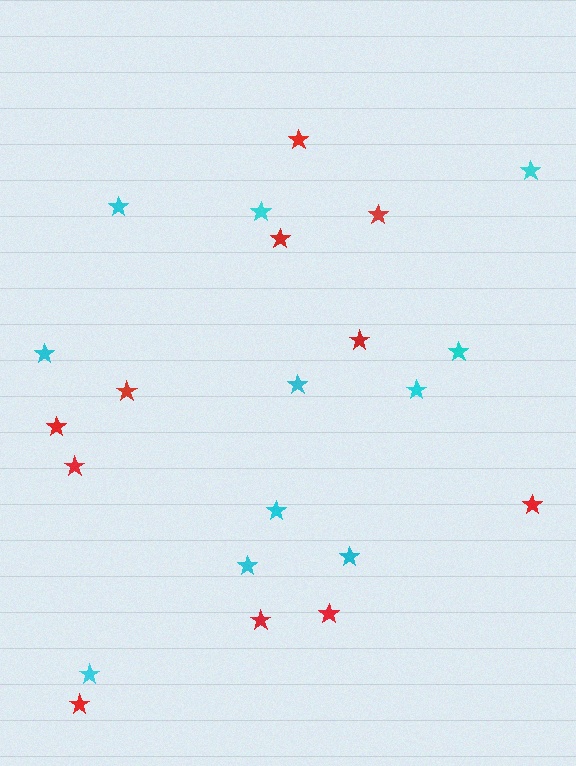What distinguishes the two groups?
There are 2 groups: one group of cyan stars (11) and one group of red stars (11).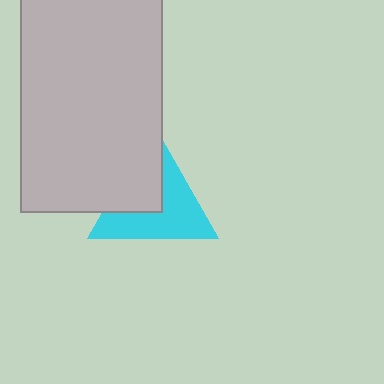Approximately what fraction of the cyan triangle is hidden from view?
Roughly 41% of the cyan triangle is hidden behind the light gray rectangle.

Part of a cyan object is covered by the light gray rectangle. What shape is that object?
It is a triangle.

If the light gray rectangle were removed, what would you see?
You would see the complete cyan triangle.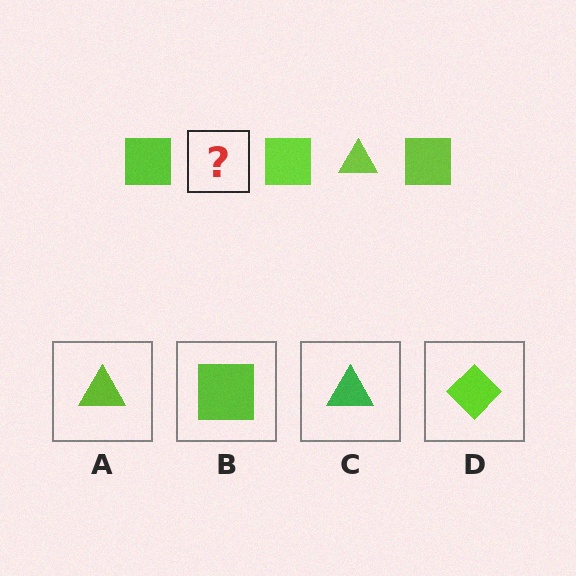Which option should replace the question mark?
Option A.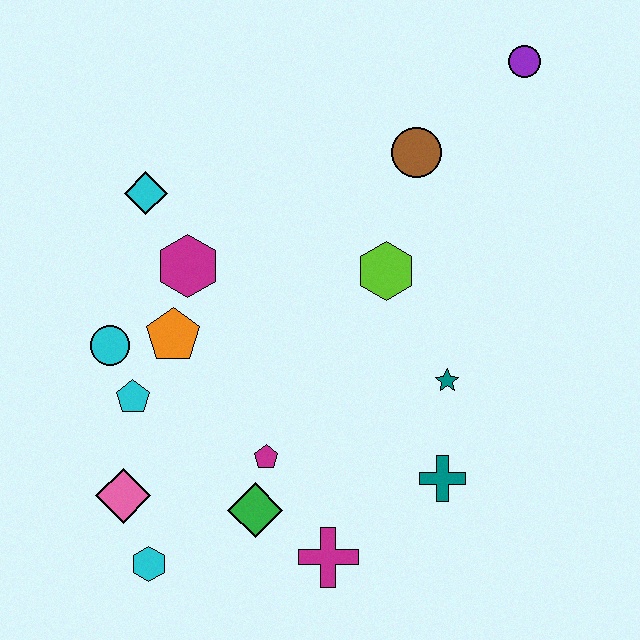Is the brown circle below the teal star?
No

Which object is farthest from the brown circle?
The cyan hexagon is farthest from the brown circle.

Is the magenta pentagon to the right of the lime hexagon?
No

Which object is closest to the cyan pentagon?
The cyan circle is closest to the cyan pentagon.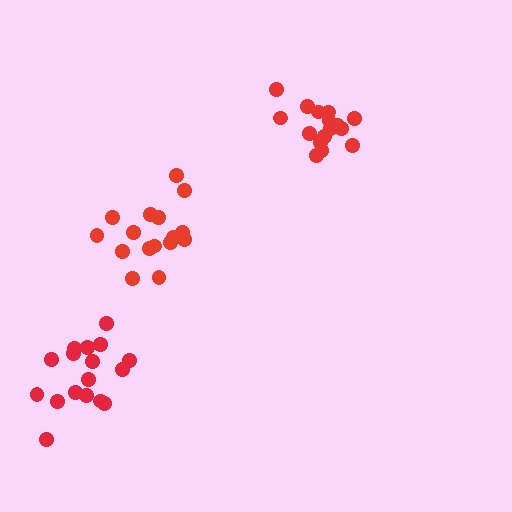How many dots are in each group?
Group 1: 16 dots, Group 2: 16 dots, Group 3: 17 dots (49 total).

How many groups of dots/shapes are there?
There are 3 groups.